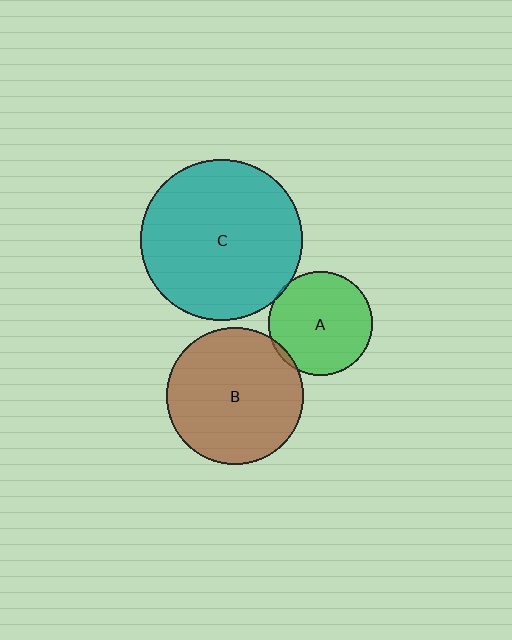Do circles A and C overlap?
Yes.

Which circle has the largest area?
Circle C (teal).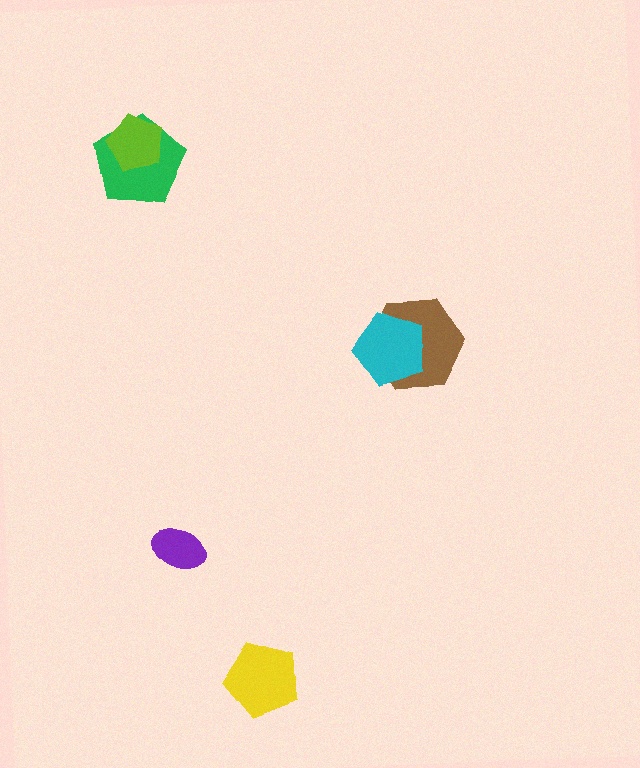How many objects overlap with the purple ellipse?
0 objects overlap with the purple ellipse.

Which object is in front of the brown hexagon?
The cyan pentagon is in front of the brown hexagon.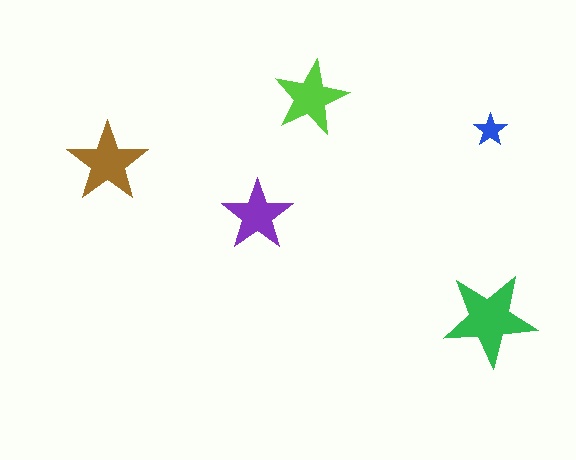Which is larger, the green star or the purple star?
The green one.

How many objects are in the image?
There are 5 objects in the image.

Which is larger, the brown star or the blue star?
The brown one.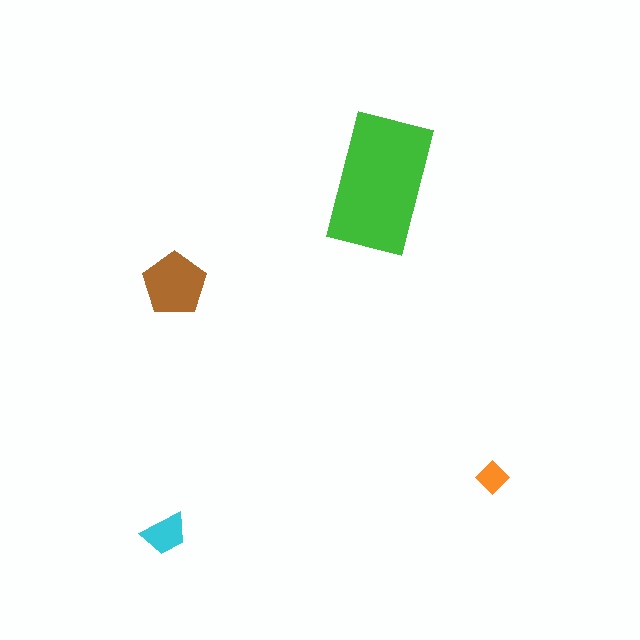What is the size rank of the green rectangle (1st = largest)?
1st.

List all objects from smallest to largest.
The orange diamond, the cyan trapezoid, the brown pentagon, the green rectangle.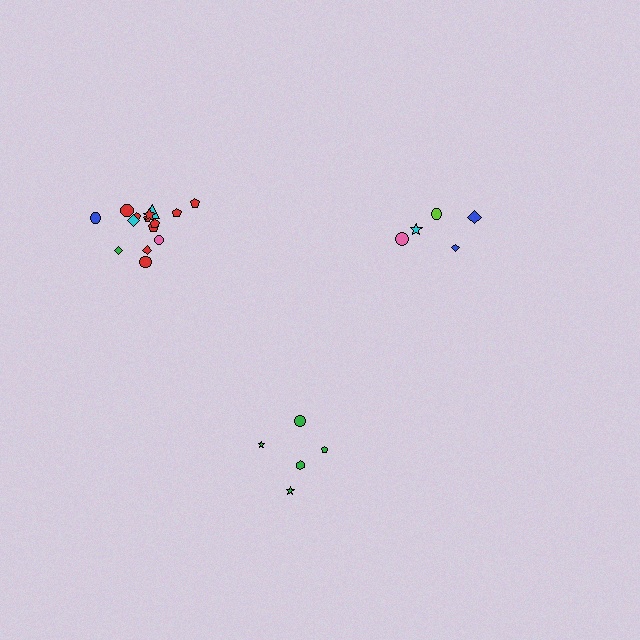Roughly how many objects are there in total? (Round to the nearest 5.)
Roughly 25 objects in total.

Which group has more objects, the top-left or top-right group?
The top-left group.